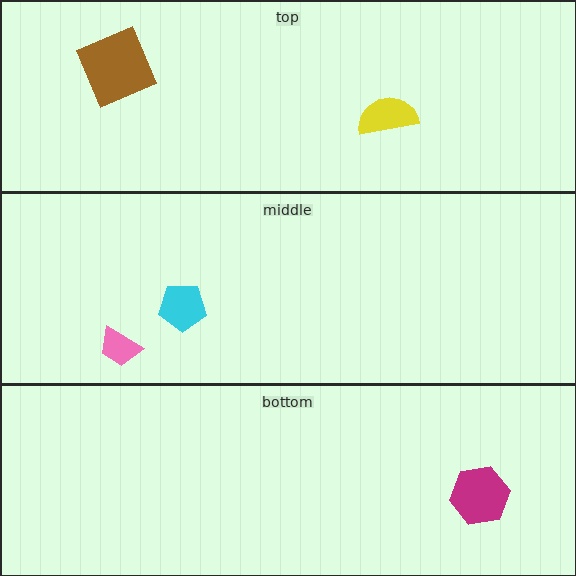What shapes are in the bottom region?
The magenta hexagon.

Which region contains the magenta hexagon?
The bottom region.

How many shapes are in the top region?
2.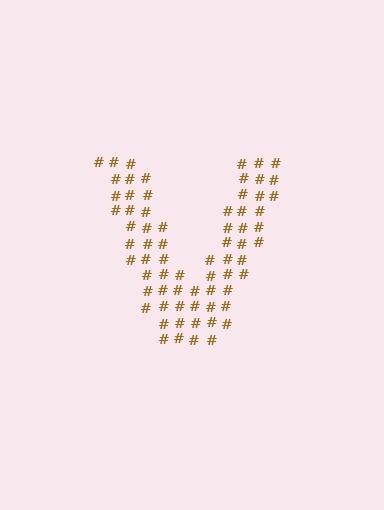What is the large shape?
The large shape is the letter V.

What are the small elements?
The small elements are hash symbols.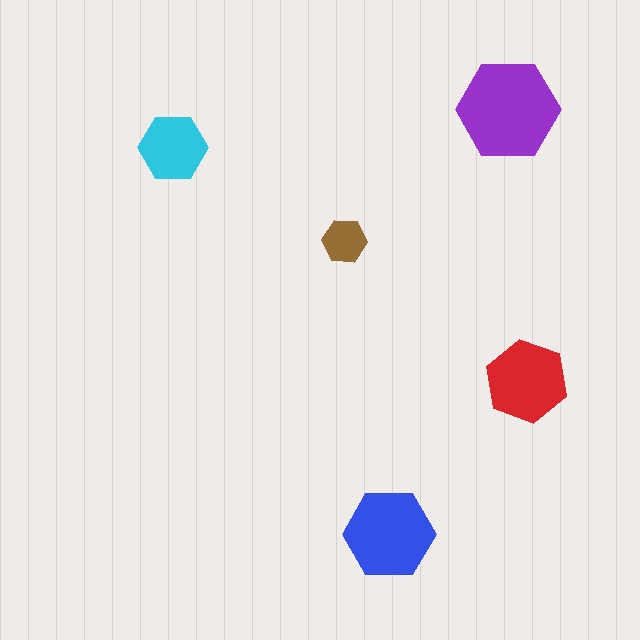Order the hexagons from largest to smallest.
the purple one, the blue one, the red one, the cyan one, the brown one.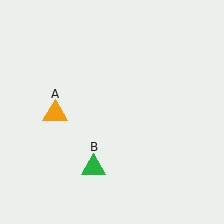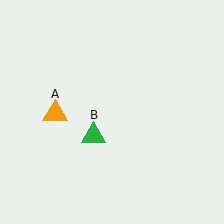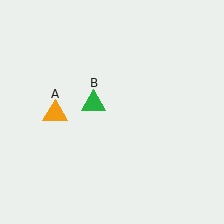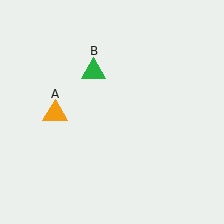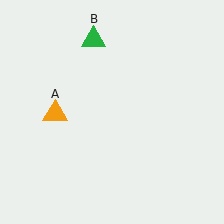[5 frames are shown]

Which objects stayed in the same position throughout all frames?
Orange triangle (object A) remained stationary.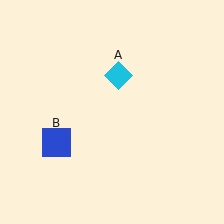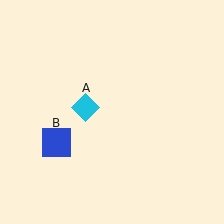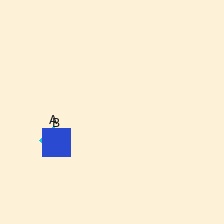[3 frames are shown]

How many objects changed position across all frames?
1 object changed position: cyan diamond (object A).